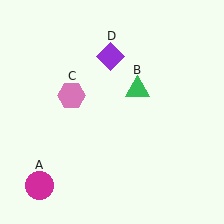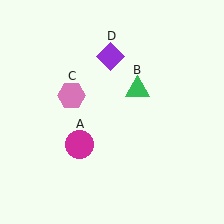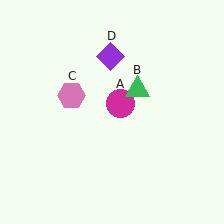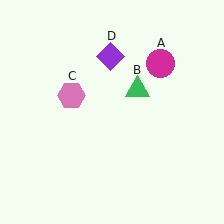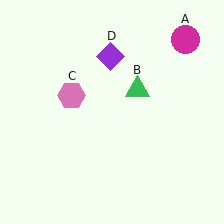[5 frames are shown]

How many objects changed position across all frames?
1 object changed position: magenta circle (object A).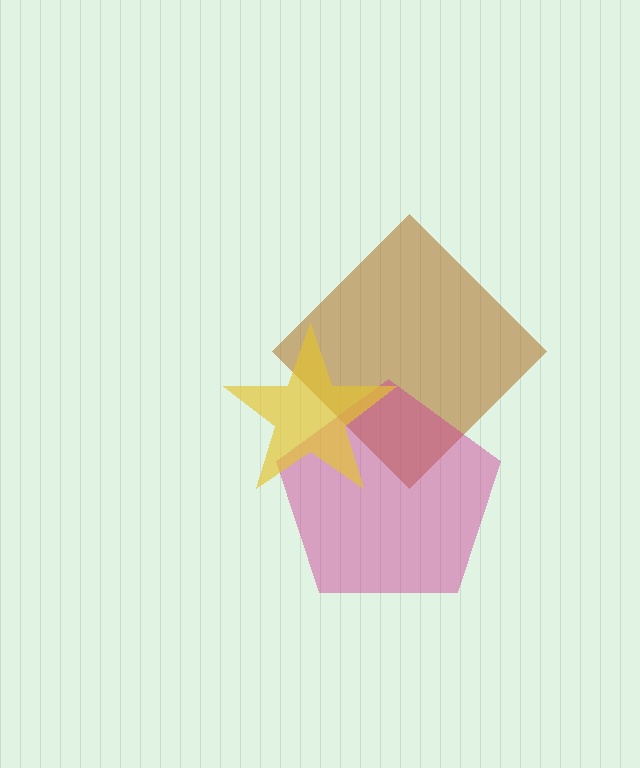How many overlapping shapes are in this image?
There are 3 overlapping shapes in the image.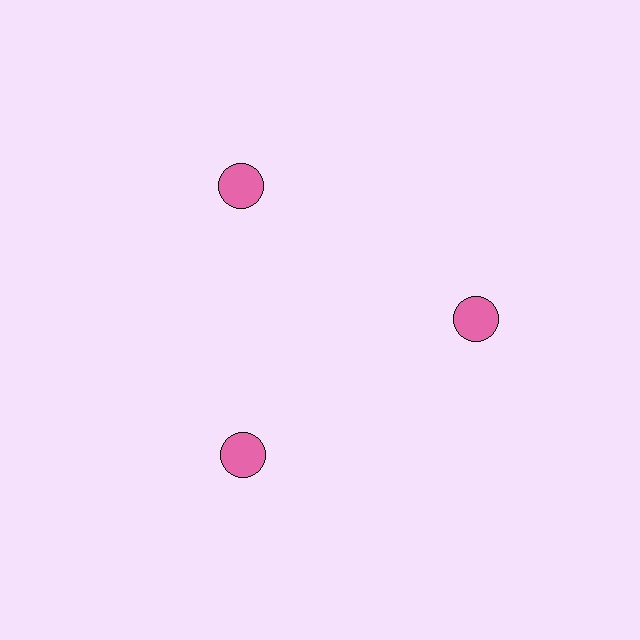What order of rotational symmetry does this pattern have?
This pattern has 3-fold rotational symmetry.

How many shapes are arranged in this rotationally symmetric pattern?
There are 3 shapes, arranged in 3 groups of 1.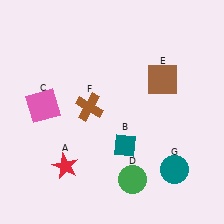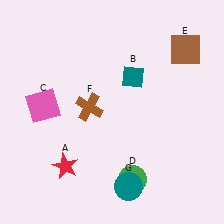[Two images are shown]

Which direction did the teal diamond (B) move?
The teal diamond (B) moved up.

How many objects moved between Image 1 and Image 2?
3 objects moved between the two images.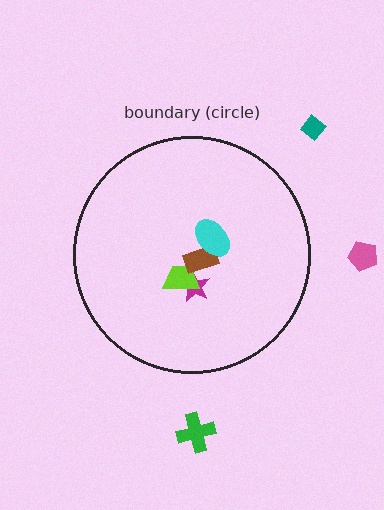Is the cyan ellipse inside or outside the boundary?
Inside.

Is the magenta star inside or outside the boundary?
Inside.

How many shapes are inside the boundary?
4 inside, 3 outside.